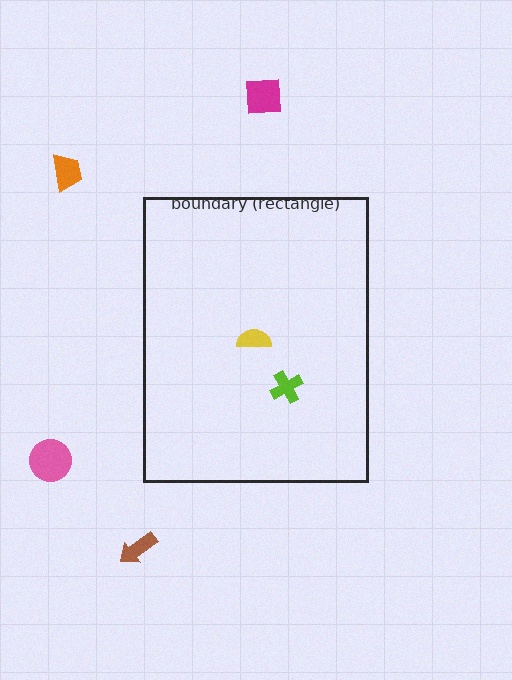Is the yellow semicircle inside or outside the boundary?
Inside.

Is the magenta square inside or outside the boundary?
Outside.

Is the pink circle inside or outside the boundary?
Outside.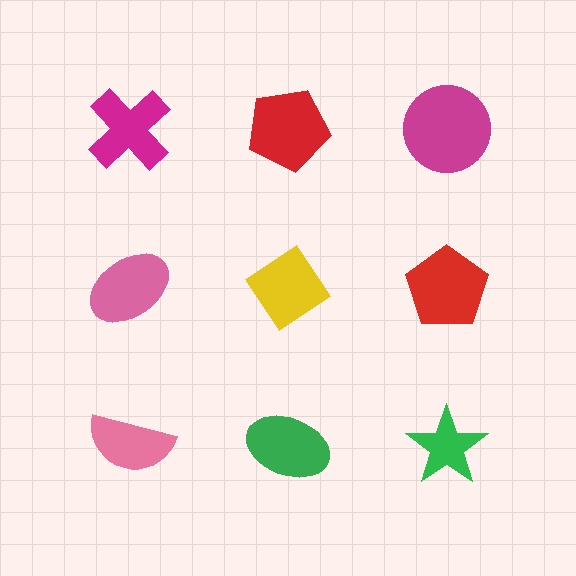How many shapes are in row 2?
3 shapes.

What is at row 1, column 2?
A red pentagon.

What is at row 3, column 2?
A green ellipse.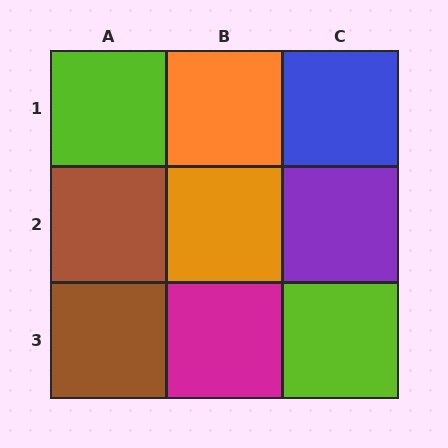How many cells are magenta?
1 cell is magenta.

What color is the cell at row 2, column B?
Orange.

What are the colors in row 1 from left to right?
Lime, orange, blue.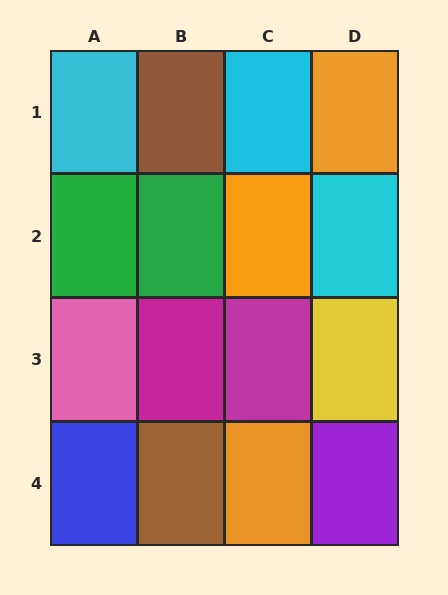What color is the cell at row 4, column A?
Blue.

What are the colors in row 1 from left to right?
Cyan, brown, cyan, orange.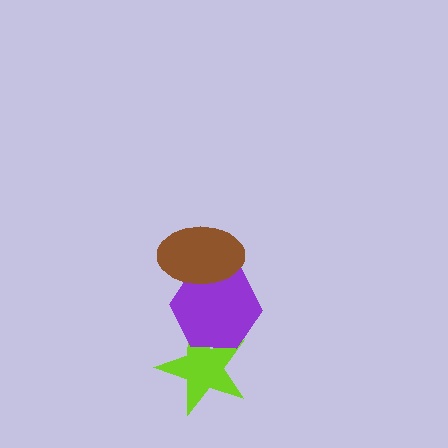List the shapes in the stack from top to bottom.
From top to bottom: the brown ellipse, the purple hexagon, the lime star.